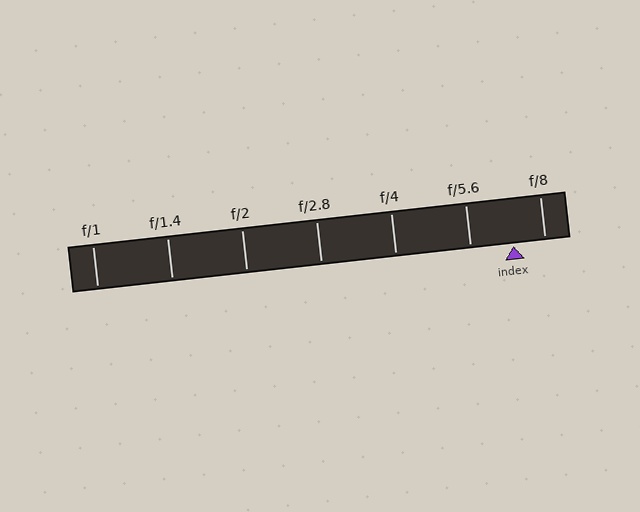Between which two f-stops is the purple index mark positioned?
The index mark is between f/5.6 and f/8.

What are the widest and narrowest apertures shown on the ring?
The widest aperture shown is f/1 and the narrowest is f/8.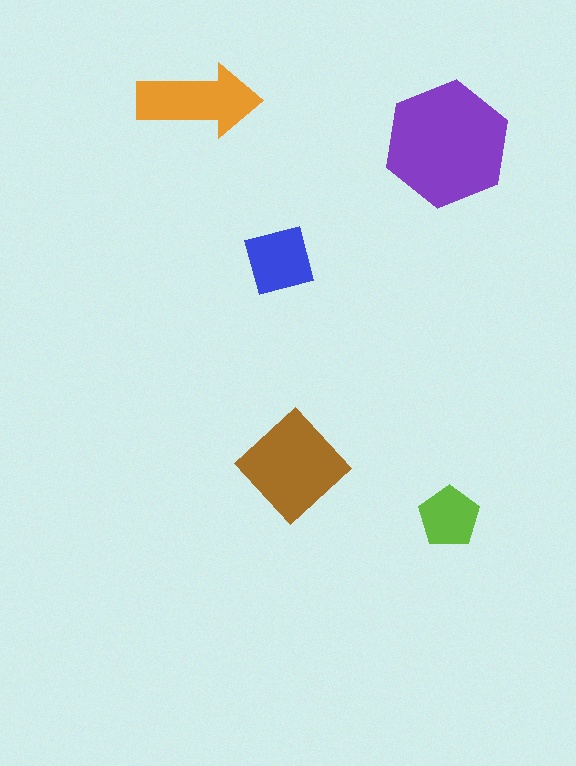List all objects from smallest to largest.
The lime pentagon, the blue square, the orange arrow, the brown diamond, the purple hexagon.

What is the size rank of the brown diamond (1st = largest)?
2nd.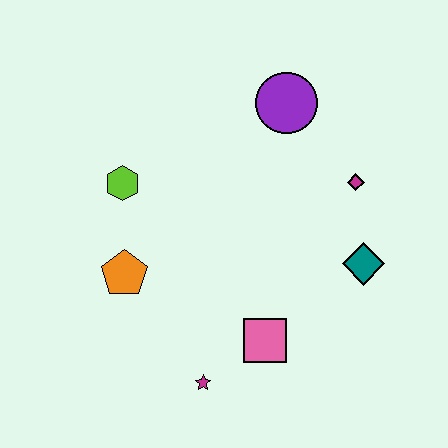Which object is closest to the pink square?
The magenta star is closest to the pink square.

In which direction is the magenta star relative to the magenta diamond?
The magenta star is below the magenta diamond.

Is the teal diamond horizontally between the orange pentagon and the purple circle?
No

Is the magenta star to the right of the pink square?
No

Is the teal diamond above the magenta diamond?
No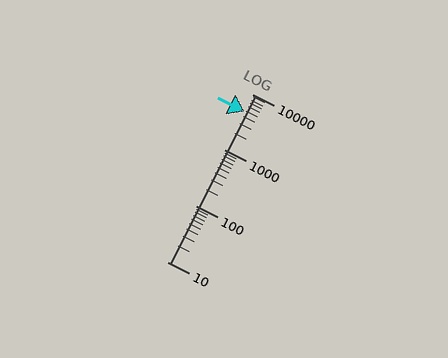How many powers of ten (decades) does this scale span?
The scale spans 3 decades, from 10 to 10000.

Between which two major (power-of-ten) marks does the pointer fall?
The pointer is between 1000 and 10000.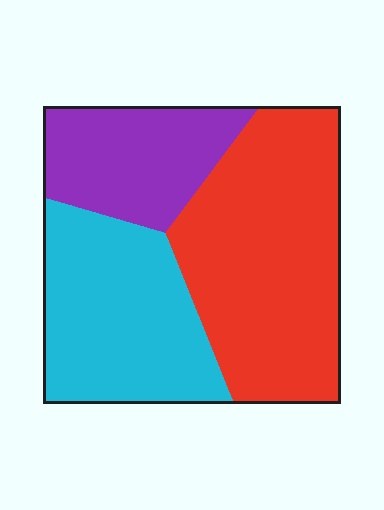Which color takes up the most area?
Red, at roughly 45%.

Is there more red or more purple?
Red.